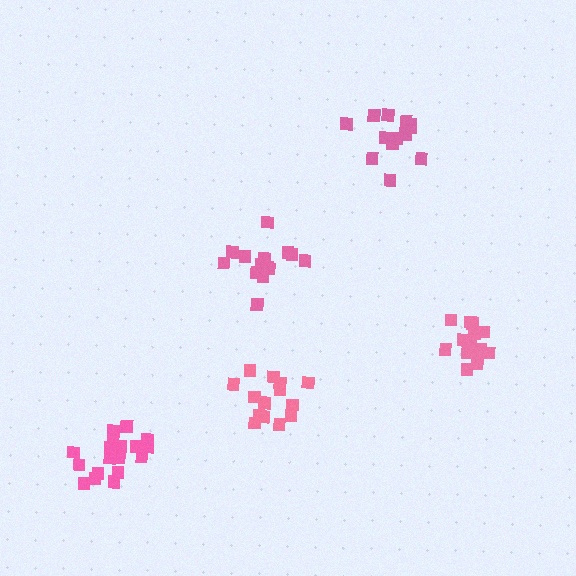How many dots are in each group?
Group 1: 14 dots, Group 2: 16 dots, Group 3: 18 dots, Group 4: 14 dots, Group 5: 14 dots (76 total).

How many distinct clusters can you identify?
There are 5 distinct clusters.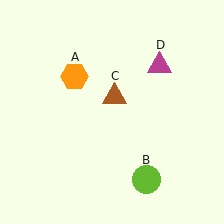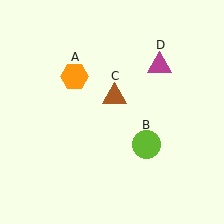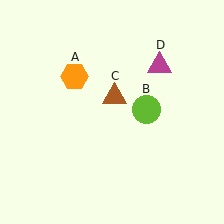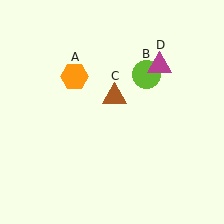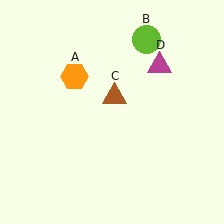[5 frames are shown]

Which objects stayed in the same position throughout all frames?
Orange hexagon (object A) and brown triangle (object C) and magenta triangle (object D) remained stationary.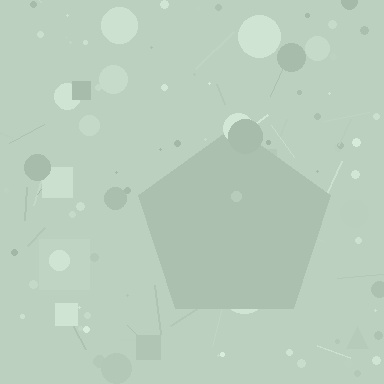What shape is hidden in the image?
A pentagon is hidden in the image.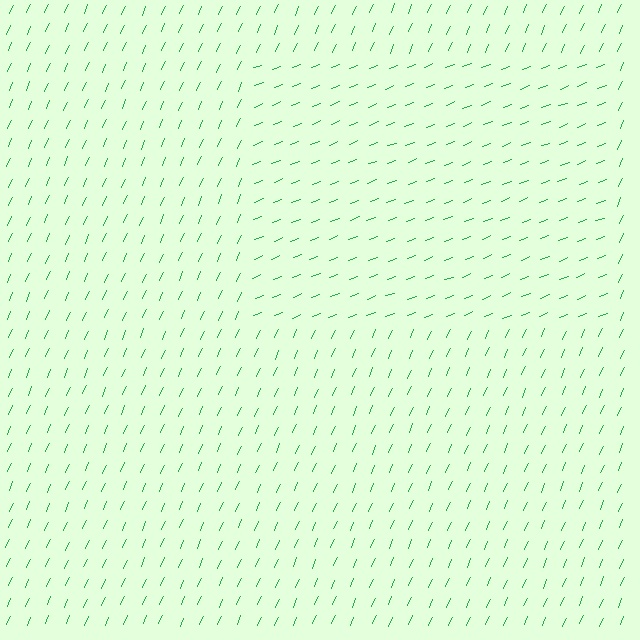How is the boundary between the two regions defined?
The boundary is defined purely by a change in line orientation (approximately 45 degrees difference). All lines are the same color and thickness.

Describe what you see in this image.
The image is filled with small green line segments. A rectangle region in the image has lines oriented differently from the surrounding lines, creating a visible texture boundary.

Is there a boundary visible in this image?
Yes, there is a texture boundary formed by a change in line orientation.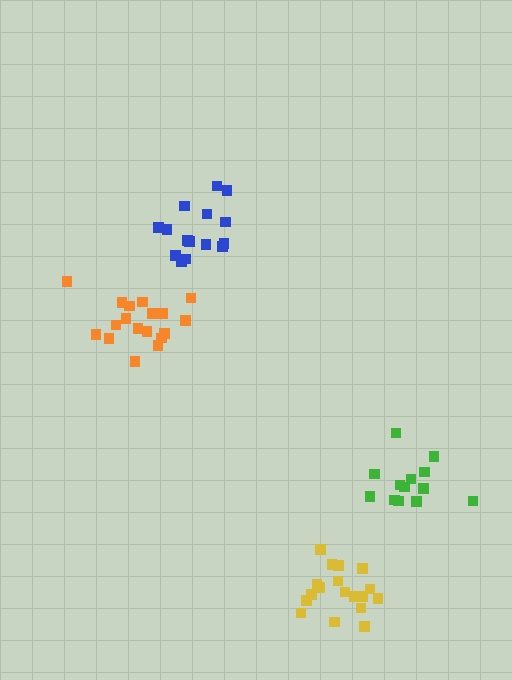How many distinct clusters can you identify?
There are 4 distinct clusters.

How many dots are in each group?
Group 1: 18 dots, Group 2: 15 dots, Group 3: 18 dots, Group 4: 13 dots (64 total).